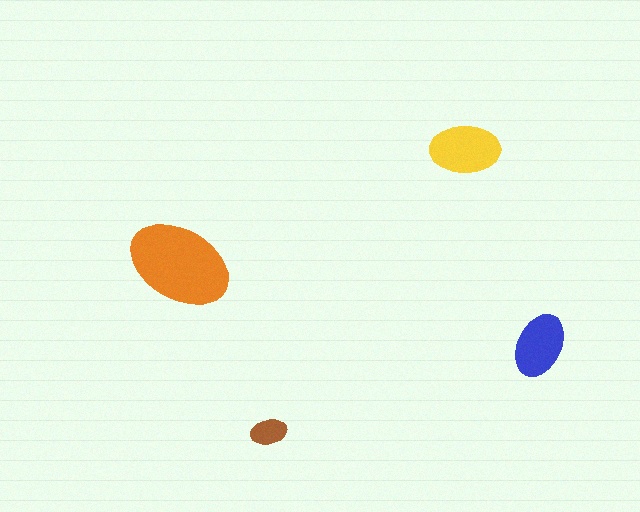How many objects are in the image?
There are 4 objects in the image.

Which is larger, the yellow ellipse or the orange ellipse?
The orange one.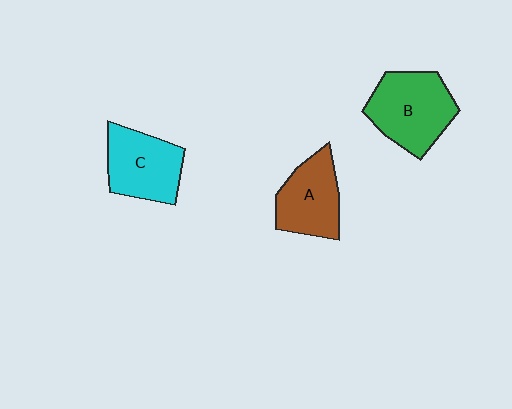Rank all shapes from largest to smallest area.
From largest to smallest: B (green), C (cyan), A (brown).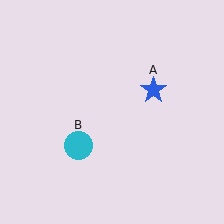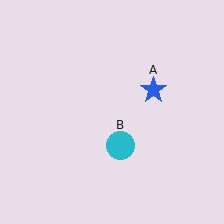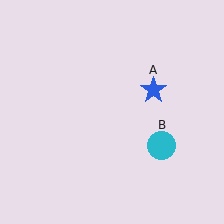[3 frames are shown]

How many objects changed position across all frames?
1 object changed position: cyan circle (object B).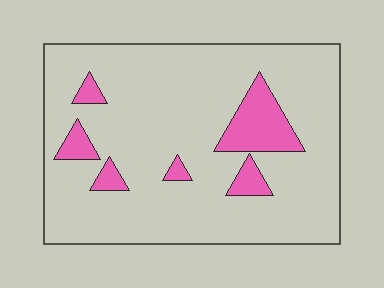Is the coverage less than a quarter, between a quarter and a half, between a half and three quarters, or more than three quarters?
Less than a quarter.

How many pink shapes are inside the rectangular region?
6.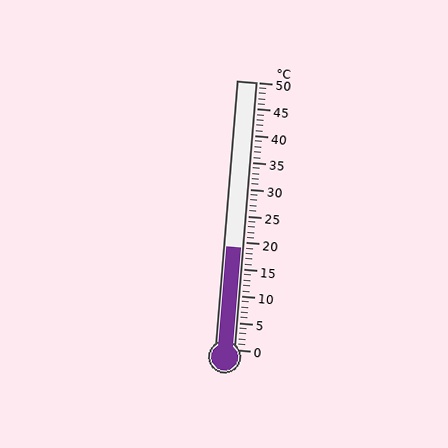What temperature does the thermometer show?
The thermometer shows approximately 19°C.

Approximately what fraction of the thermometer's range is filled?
The thermometer is filled to approximately 40% of its range.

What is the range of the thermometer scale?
The thermometer scale ranges from 0°C to 50°C.